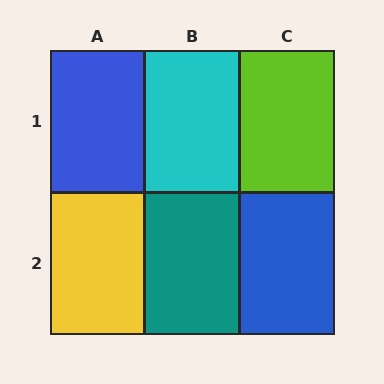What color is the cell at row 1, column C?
Lime.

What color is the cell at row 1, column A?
Blue.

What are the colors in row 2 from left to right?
Yellow, teal, blue.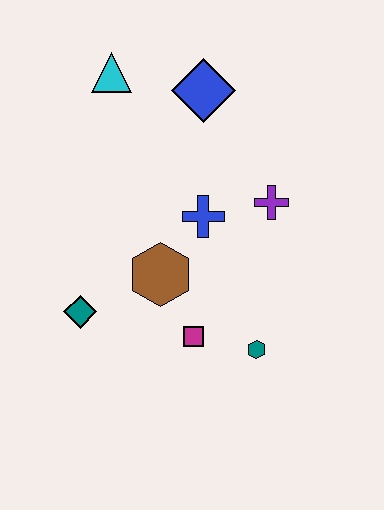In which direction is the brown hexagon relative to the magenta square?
The brown hexagon is above the magenta square.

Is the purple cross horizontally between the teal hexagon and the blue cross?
No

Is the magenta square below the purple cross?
Yes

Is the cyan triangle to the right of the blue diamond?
No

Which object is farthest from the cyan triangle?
The teal hexagon is farthest from the cyan triangle.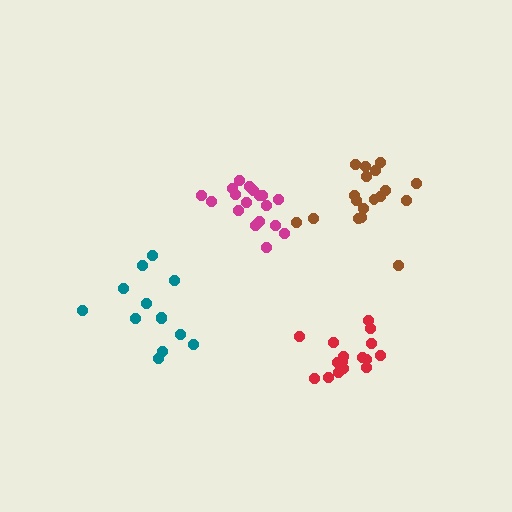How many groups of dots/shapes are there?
There are 4 groups.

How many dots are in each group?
Group 1: 13 dots, Group 2: 18 dots, Group 3: 16 dots, Group 4: 18 dots (65 total).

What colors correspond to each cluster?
The clusters are colored: teal, brown, red, magenta.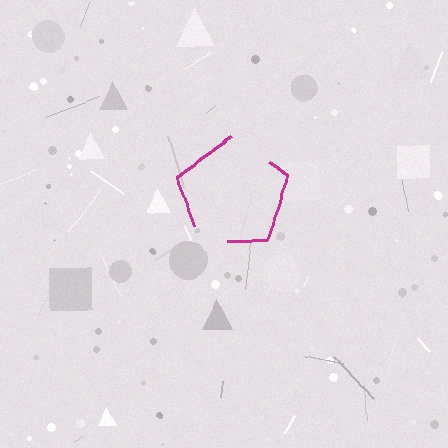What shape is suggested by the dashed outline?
The dashed outline suggests a pentagon.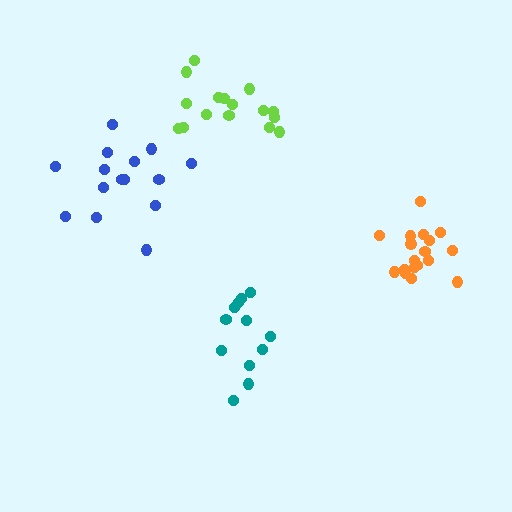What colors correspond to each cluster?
The clusters are colored: orange, teal, lime, blue.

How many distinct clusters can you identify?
There are 4 distinct clusters.